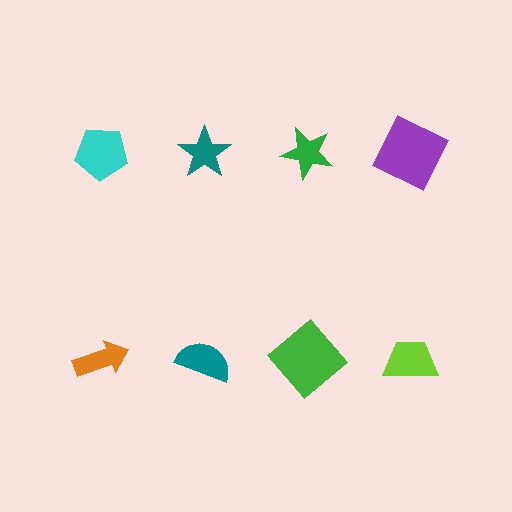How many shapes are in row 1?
4 shapes.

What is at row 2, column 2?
A teal semicircle.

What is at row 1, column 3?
A green star.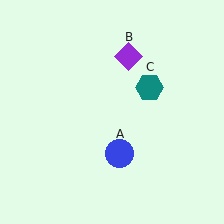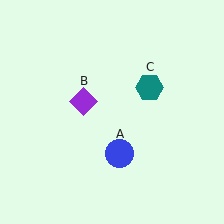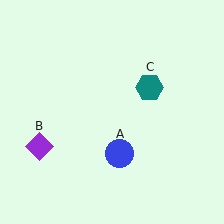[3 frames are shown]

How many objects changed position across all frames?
1 object changed position: purple diamond (object B).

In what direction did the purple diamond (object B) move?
The purple diamond (object B) moved down and to the left.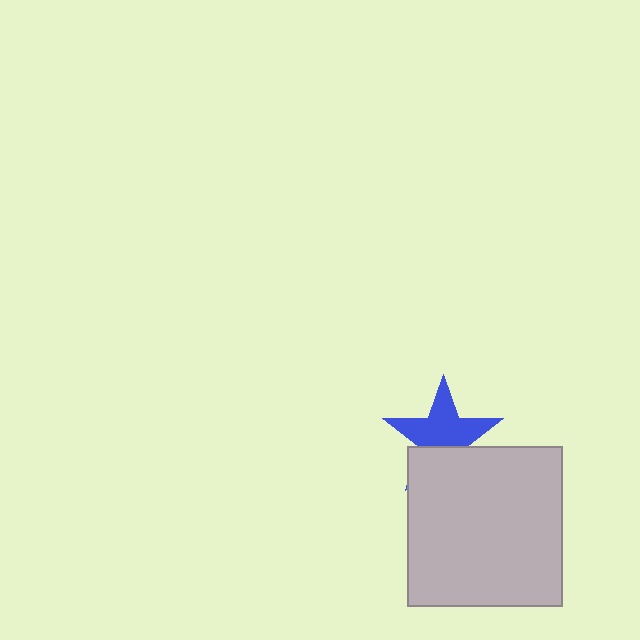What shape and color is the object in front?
The object in front is a light gray rectangle.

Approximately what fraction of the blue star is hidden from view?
Roughly 37% of the blue star is hidden behind the light gray rectangle.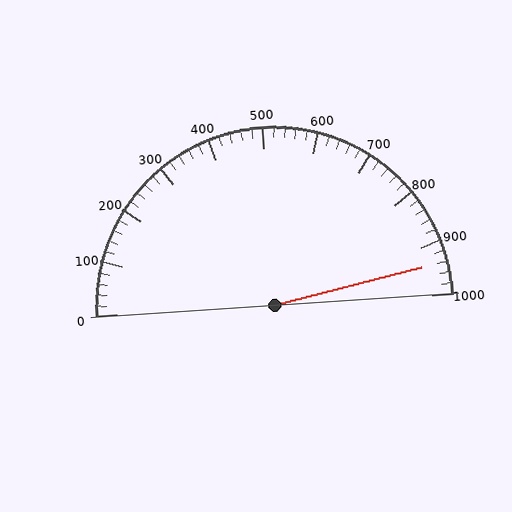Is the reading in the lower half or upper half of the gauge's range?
The reading is in the upper half of the range (0 to 1000).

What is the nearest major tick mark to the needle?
The nearest major tick mark is 900.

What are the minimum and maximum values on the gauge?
The gauge ranges from 0 to 1000.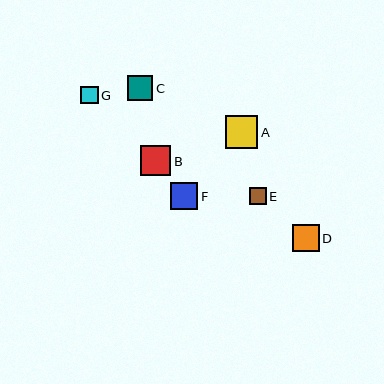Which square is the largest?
Square A is the largest with a size of approximately 33 pixels.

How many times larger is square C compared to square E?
Square C is approximately 1.5 times the size of square E.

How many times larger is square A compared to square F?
Square A is approximately 1.2 times the size of square F.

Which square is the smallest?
Square E is the smallest with a size of approximately 17 pixels.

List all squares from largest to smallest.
From largest to smallest: A, B, F, D, C, G, E.